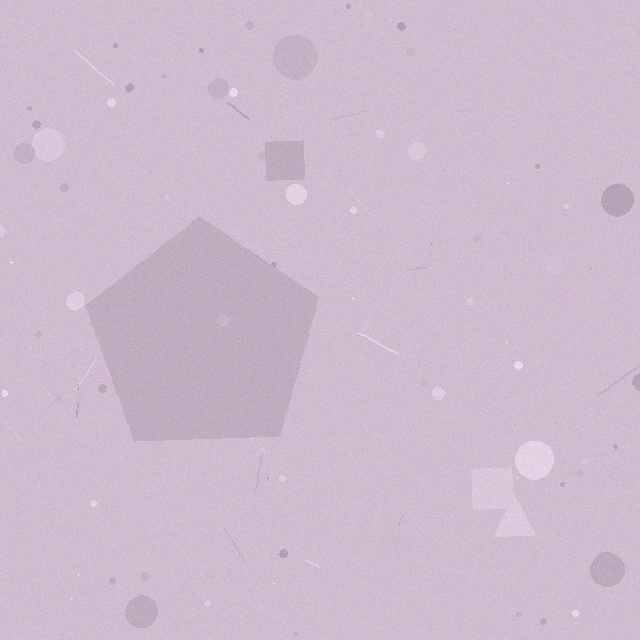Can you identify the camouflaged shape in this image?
The camouflaged shape is a pentagon.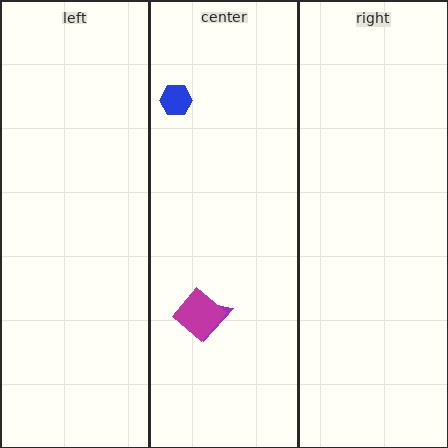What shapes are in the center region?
The blue hexagon, the purple triangle, the magenta diamond.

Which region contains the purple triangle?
The center region.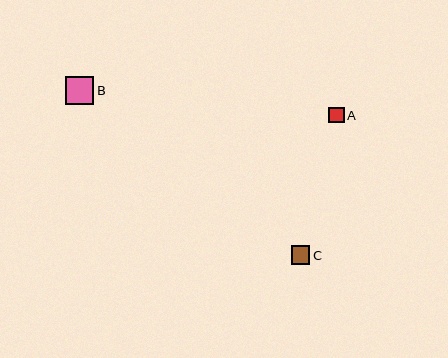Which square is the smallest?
Square A is the smallest with a size of approximately 16 pixels.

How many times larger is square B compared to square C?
Square B is approximately 1.5 times the size of square C.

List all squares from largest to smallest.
From largest to smallest: B, C, A.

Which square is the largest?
Square B is the largest with a size of approximately 28 pixels.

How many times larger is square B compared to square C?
Square B is approximately 1.5 times the size of square C.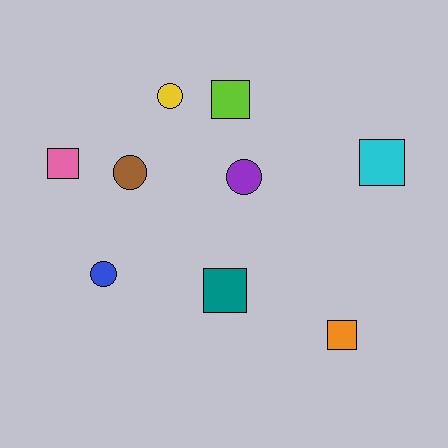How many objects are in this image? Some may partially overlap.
There are 9 objects.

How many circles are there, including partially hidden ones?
There are 4 circles.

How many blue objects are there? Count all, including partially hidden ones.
There is 1 blue object.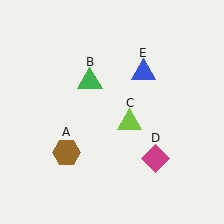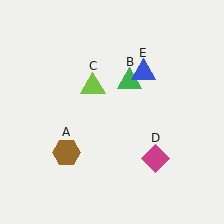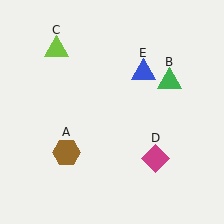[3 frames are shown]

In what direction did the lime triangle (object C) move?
The lime triangle (object C) moved up and to the left.